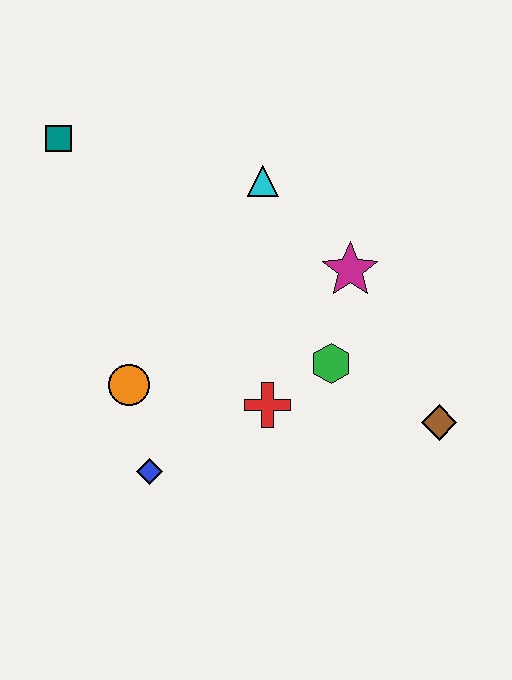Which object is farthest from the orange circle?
The brown diamond is farthest from the orange circle.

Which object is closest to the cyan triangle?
The magenta star is closest to the cyan triangle.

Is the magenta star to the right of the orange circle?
Yes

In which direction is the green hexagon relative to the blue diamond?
The green hexagon is to the right of the blue diamond.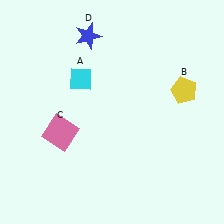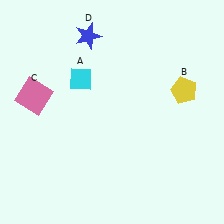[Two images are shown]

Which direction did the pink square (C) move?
The pink square (C) moved up.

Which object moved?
The pink square (C) moved up.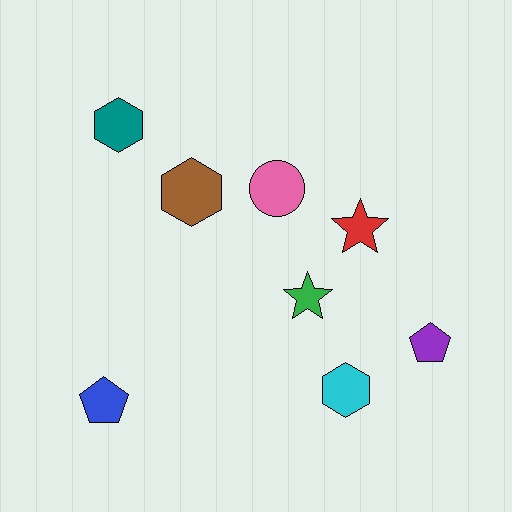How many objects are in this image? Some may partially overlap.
There are 8 objects.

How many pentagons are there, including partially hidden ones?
There are 2 pentagons.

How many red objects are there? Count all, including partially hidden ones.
There is 1 red object.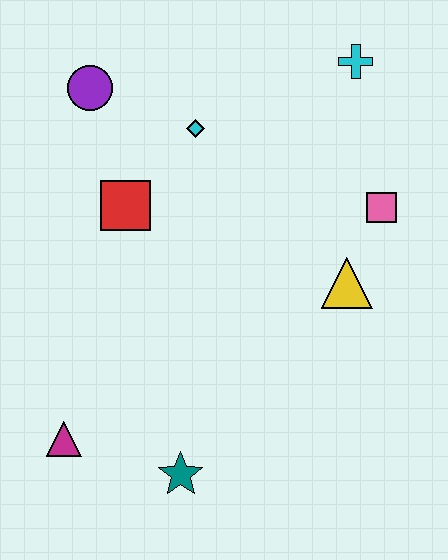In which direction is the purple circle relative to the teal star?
The purple circle is above the teal star.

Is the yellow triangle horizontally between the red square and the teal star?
No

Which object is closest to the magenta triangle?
The teal star is closest to the magenta triangle.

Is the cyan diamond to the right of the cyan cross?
No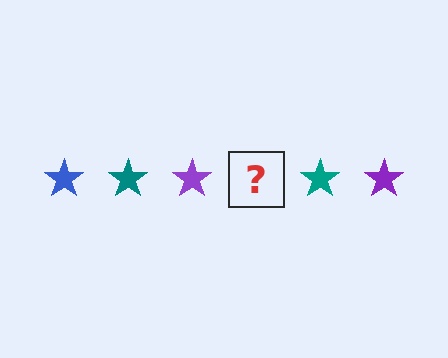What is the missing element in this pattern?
The missing element is a blue star.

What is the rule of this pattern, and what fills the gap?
The rule is that the pattern cycles through blue, teal, purple stars. The gap should be filled with a blue star.